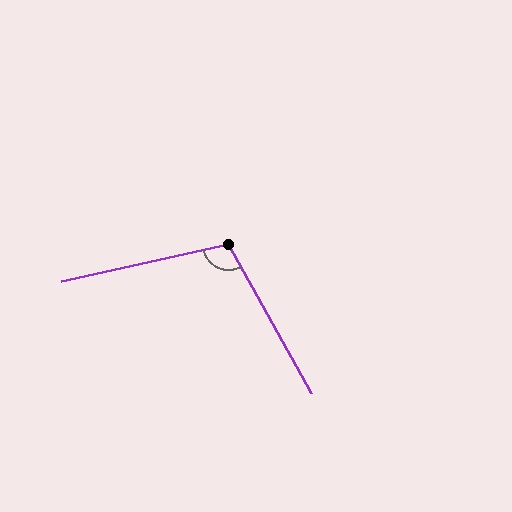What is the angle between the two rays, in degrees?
Approximately 107 degrees.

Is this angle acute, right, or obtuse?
It is obtuse.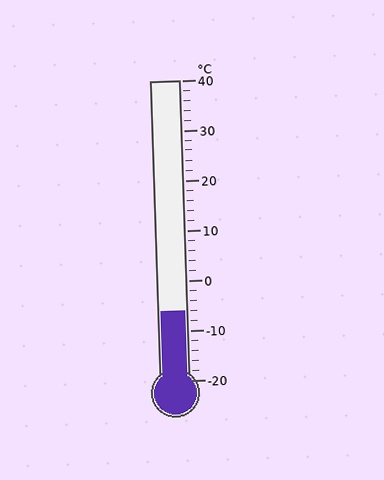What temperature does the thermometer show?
The thermometer shows approximately -6°C.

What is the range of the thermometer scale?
The thermometer scale ranges from -20°C to 40°C.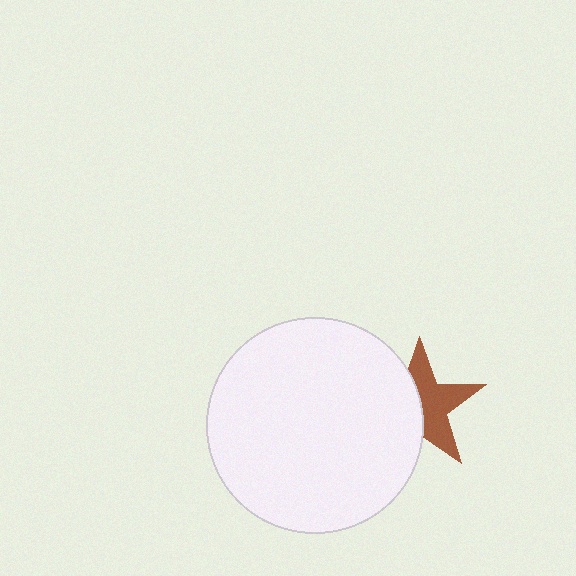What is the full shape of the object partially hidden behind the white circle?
The partially hidden object is a brown star.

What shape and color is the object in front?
The object in front is a white circle.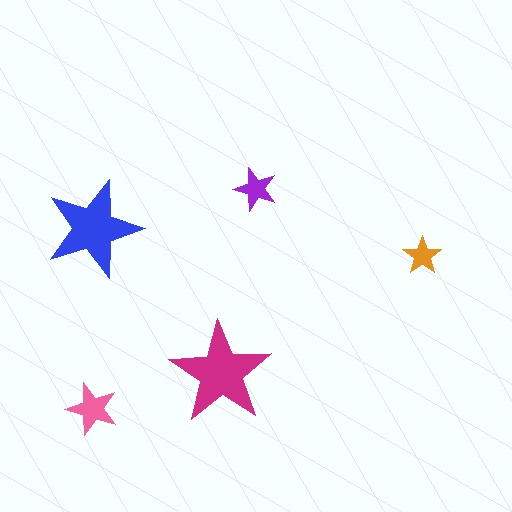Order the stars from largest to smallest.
the magenta one, the blue one, the pink one, the purple one, the orange one.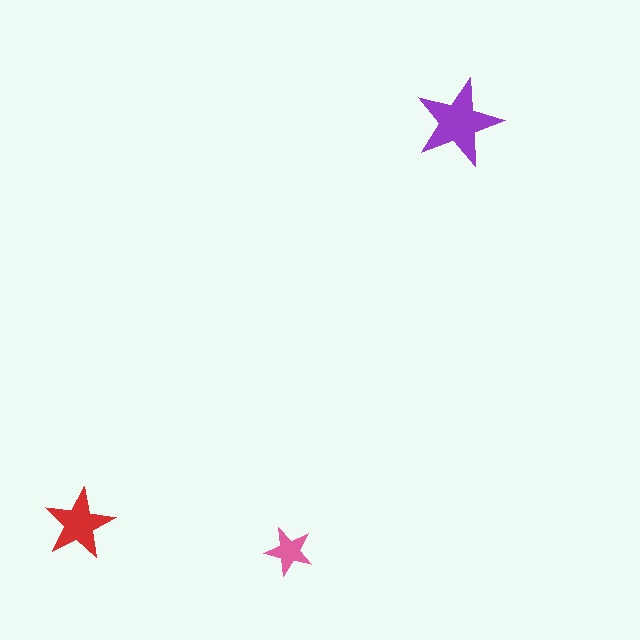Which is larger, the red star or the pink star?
The red one.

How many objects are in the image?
There are 3 objects in the image.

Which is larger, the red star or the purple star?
The purple one.